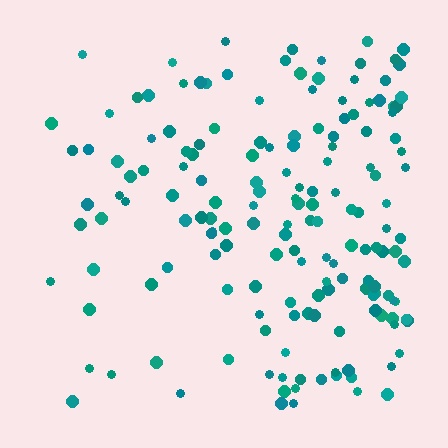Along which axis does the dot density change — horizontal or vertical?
Horizontal.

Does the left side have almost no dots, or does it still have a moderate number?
Still a moderate number, just noticeably fewer than the right.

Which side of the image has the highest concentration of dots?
The right.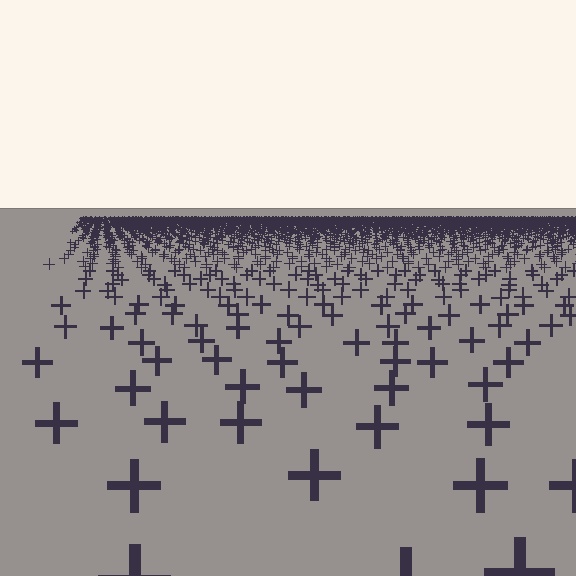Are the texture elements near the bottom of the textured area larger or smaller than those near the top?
Larger. Near the bottom, elements are closer to the viewer and appear at a bigger on-screen size.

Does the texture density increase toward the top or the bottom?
Density increases toward the top.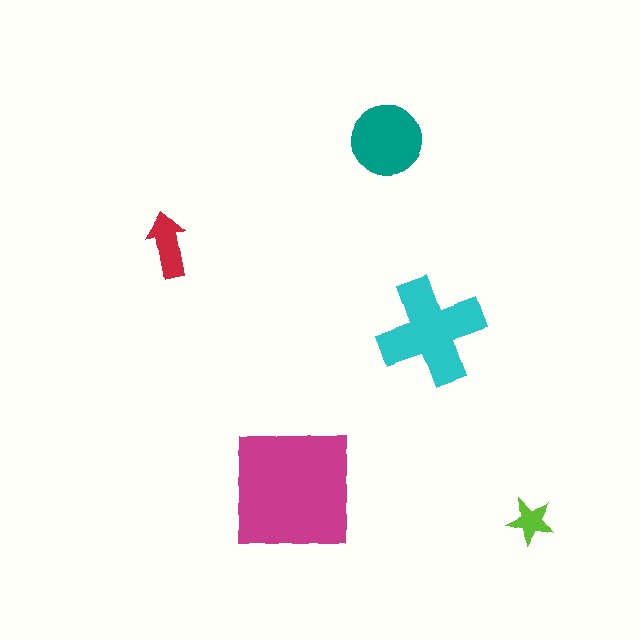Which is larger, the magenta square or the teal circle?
The magenta square.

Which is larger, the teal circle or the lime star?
The teal circle.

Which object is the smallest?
The lime star.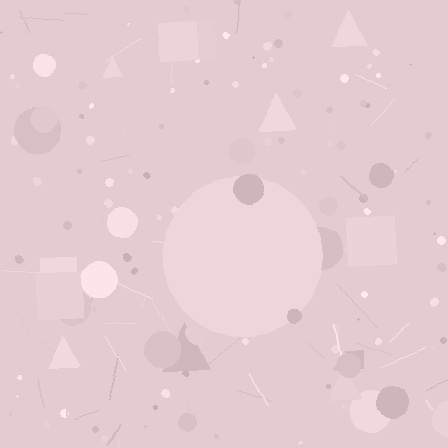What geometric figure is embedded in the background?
A circle is embedded in the background.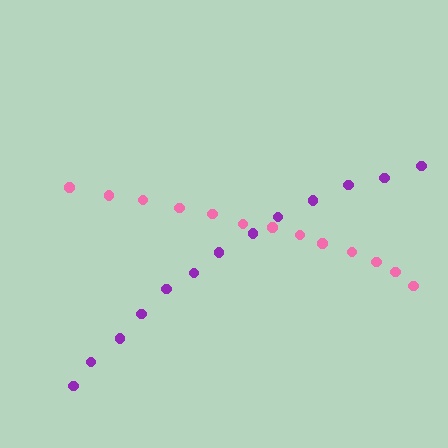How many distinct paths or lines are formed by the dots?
There are 2 distinct paths.